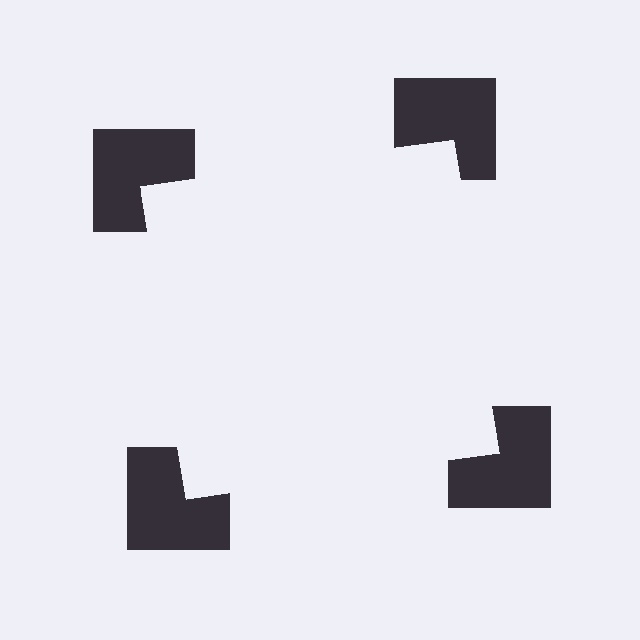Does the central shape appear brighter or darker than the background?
It typically appears slightly brighter than the background, even though no actual brightness change is drawn.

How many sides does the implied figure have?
4 sides.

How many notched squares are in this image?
There are 4 — one at each vertex of the illusory square.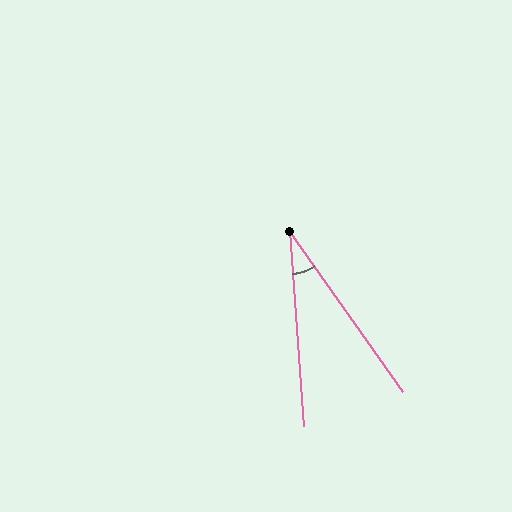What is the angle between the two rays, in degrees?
Approximately 31 degrees.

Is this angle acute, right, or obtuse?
It is acute.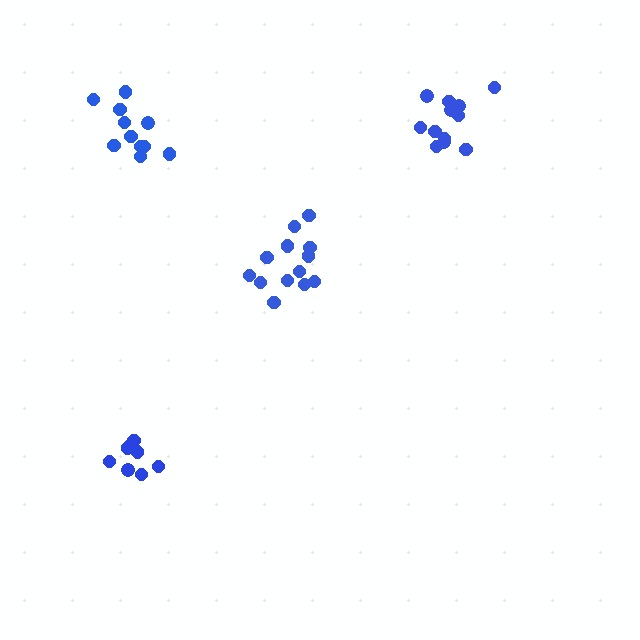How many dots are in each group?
Group 1: 12 dots, Group 2: 13 dots, Group 3: 8 dots, Group 4: 11 dots (44 total).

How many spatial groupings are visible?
There are 4 spatial groupings.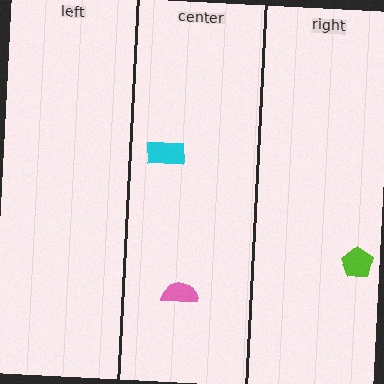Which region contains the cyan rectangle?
The center region.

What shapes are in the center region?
The cyan rectangle, the pink semicircle.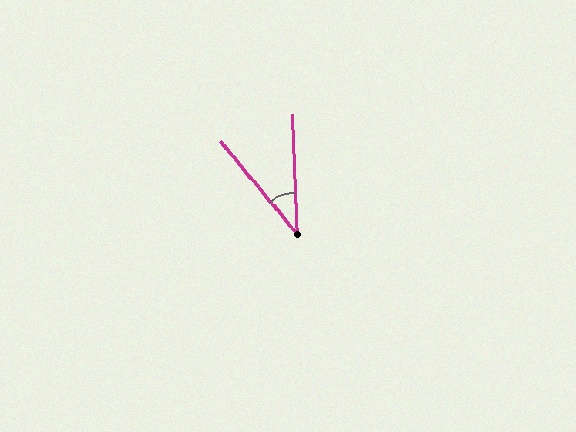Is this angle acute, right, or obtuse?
It is acute.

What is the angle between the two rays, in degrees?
Approximately 37 degrees.